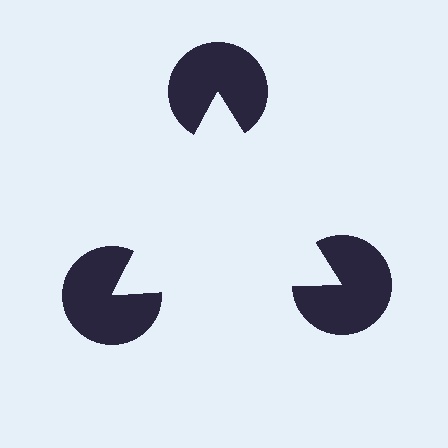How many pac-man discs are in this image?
There are 3 — one at each vertex of the illusory triangle.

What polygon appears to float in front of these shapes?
An illusory triangle — its edges are inferred from the aligned wedge cuts in the pac-man discs, not physically drawn.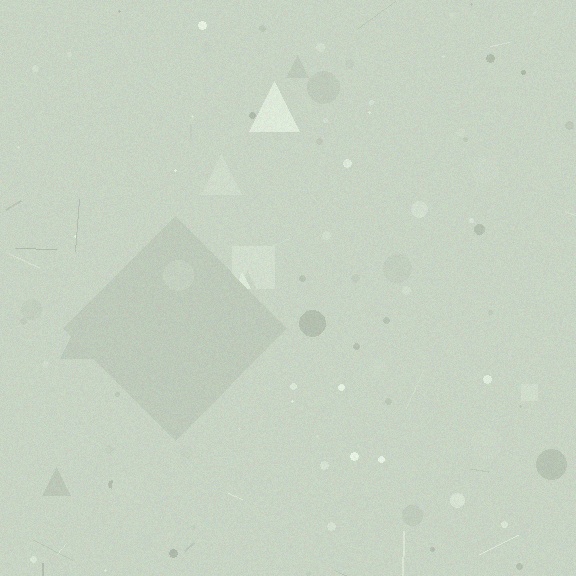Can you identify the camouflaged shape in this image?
The camouflaged shape is a diamond.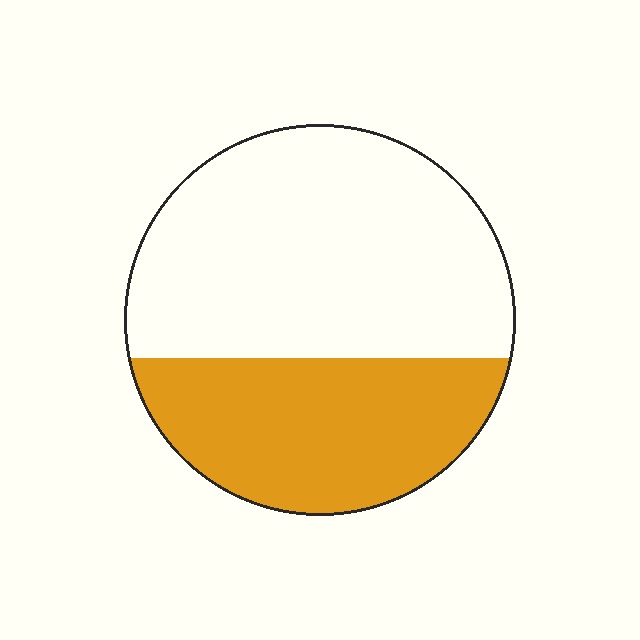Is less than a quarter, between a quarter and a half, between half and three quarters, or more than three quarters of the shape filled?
Between a quarter and a half.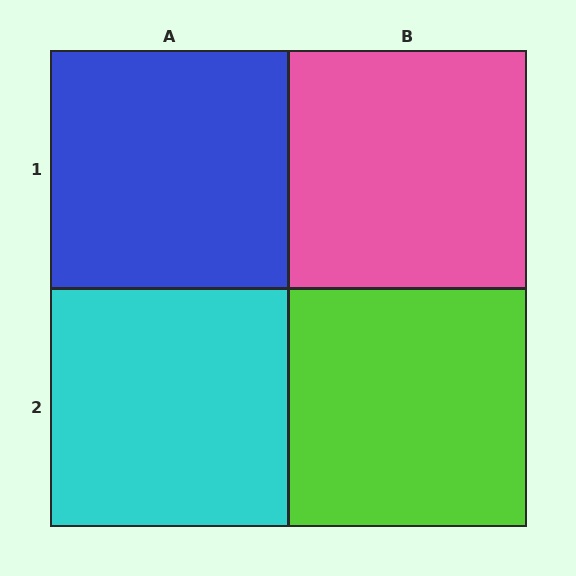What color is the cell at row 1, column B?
Pink.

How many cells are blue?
1 cell is blue.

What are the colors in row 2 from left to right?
Cyan, lime.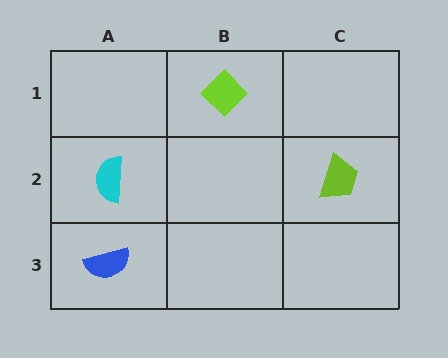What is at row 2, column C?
A lime trapezoid.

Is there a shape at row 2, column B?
No, that cell is empty.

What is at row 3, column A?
A blue semicircle.